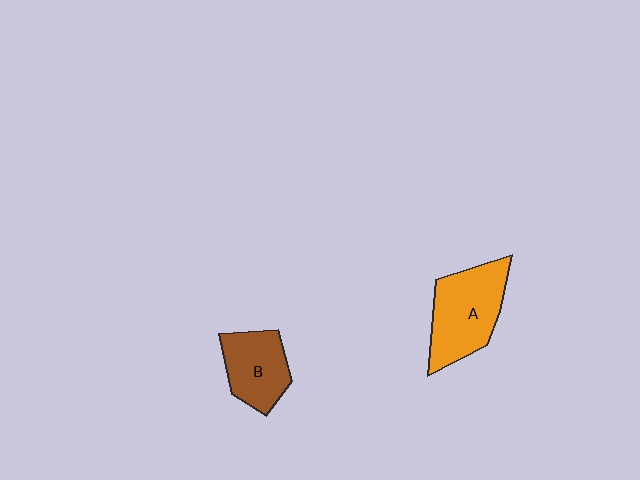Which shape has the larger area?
Shape A (orange).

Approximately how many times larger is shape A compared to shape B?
Approximately 1.4 times.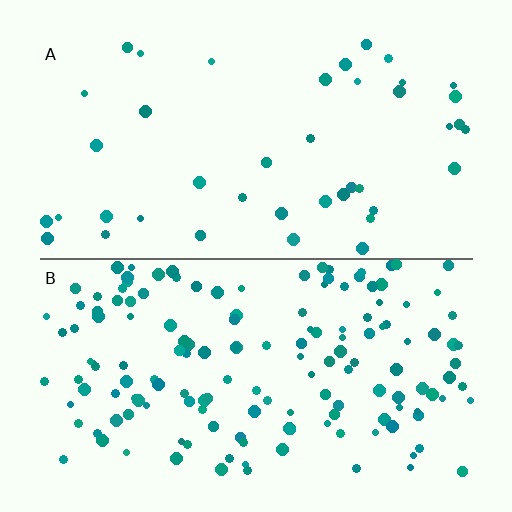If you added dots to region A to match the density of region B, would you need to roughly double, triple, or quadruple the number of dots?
Approximately quadruple.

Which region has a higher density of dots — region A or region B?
B (the bottom).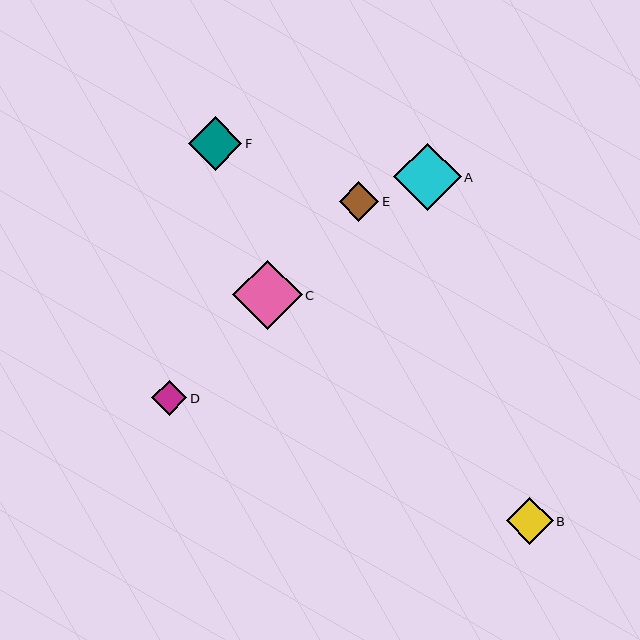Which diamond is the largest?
Diamond C is the largest with a size of approximately 70 pixels.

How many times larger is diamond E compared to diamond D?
Diamond E is approximately 1.1 times the size of diamond D.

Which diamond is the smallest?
Diamond D is the smallest with a size of approximately 35 pixels.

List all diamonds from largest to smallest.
From largest to smallest: C, A, F, B, E, D.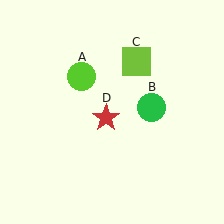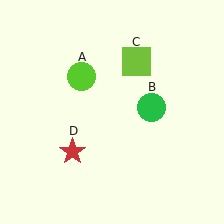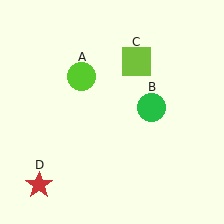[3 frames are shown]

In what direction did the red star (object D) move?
The red star (object D) moved down and to the left.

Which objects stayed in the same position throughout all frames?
Lime circle (object A) and green circle (object B) and lime square (object C) remained stationary.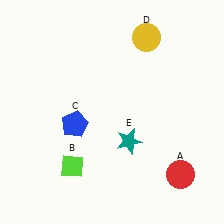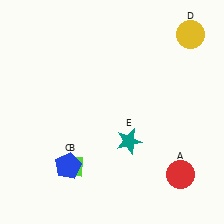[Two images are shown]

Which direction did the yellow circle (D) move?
The yellow circle (D) moved right.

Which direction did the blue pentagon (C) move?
The blue pentagon (C) moved down.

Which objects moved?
The objects that moved are: the blue pentagon (C), the yellow circle (D).